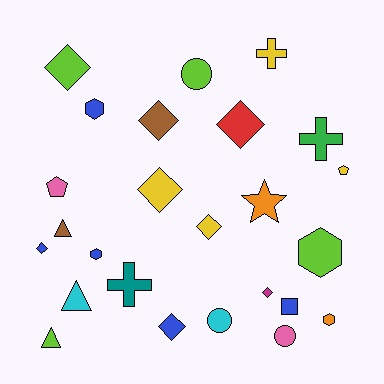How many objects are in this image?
There are 25 objects.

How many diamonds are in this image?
There are 8 diamonds.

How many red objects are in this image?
There is 1 red object.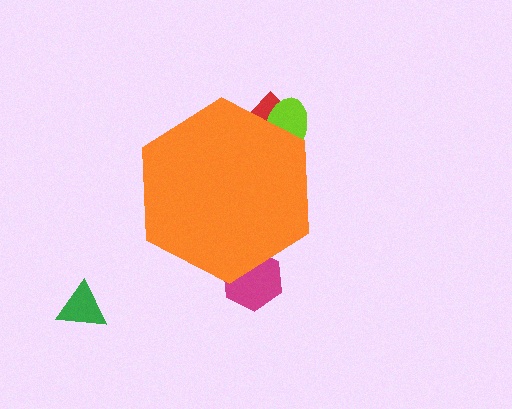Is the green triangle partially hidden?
No, the green triangle is fully visible.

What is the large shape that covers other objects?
An orange hexagon.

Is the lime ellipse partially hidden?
Yes, the lime ellipse is partially hidden behind the orange hexagon.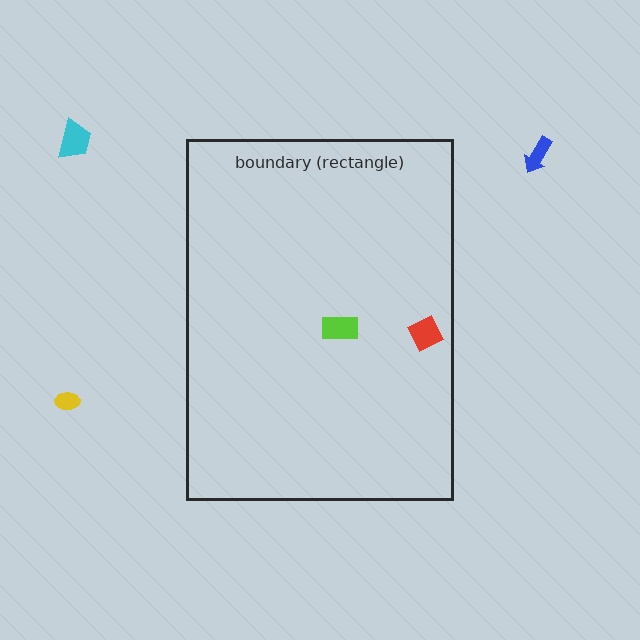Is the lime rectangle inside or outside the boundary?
Inside.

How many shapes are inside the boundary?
2 inside, 3 outside.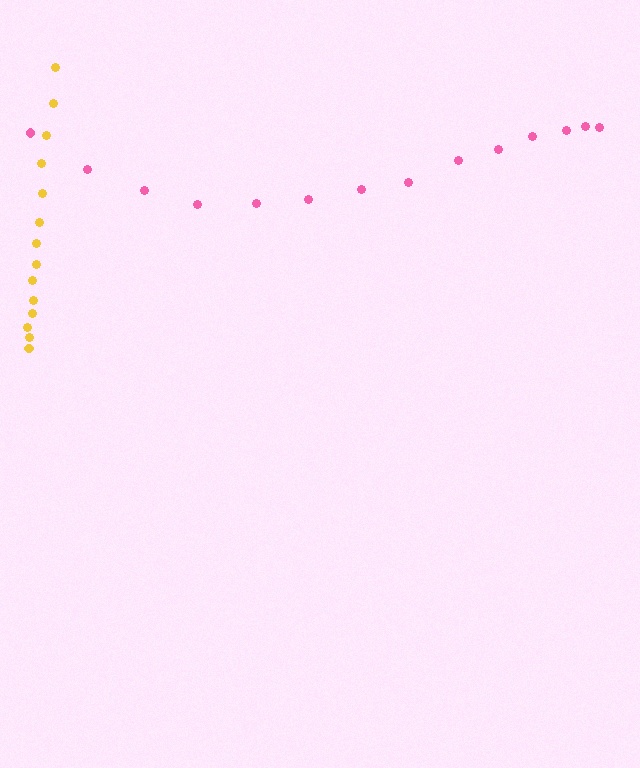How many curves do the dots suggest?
There are 2 distinct paths.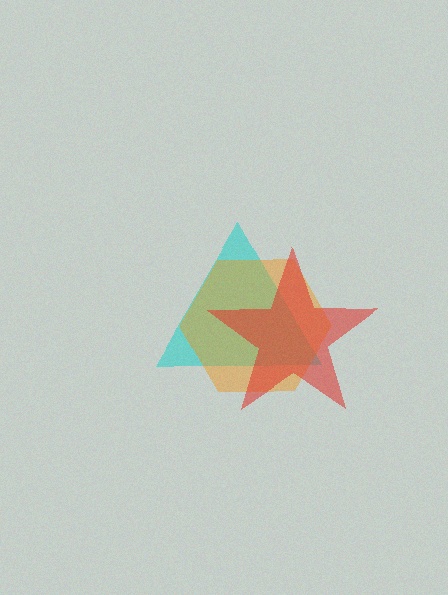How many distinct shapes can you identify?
There are 3 distinct shapes: a cyan triangle, an orange hexagon, a red star.